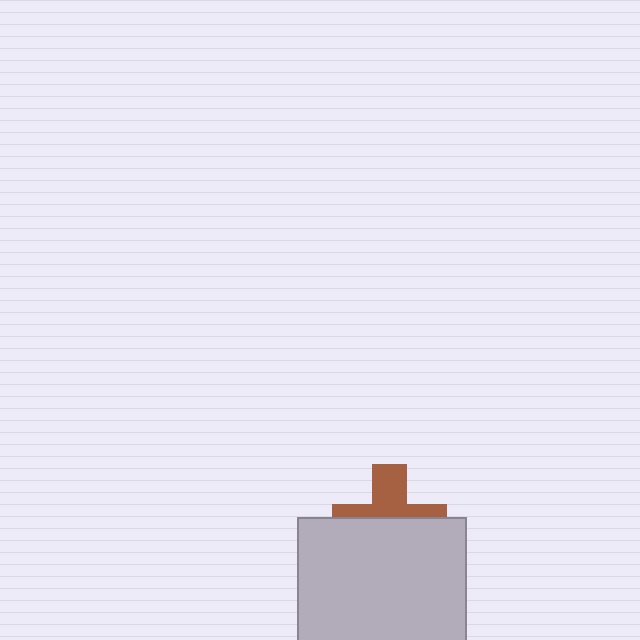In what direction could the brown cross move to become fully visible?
The brown cross could move up. That would shift it out from behind the light gray square entirely.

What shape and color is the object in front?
The object in front is a light gray square.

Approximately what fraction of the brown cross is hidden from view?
Roughly 57% of the brown cross is hidden behind the light gray square.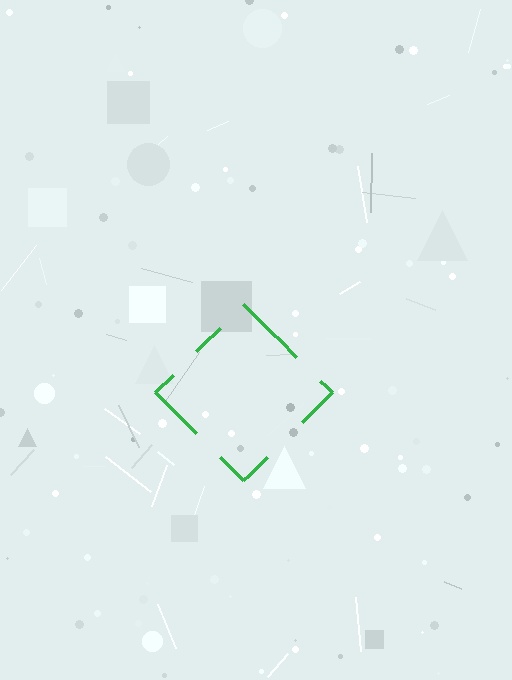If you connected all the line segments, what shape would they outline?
They would outline a diamond.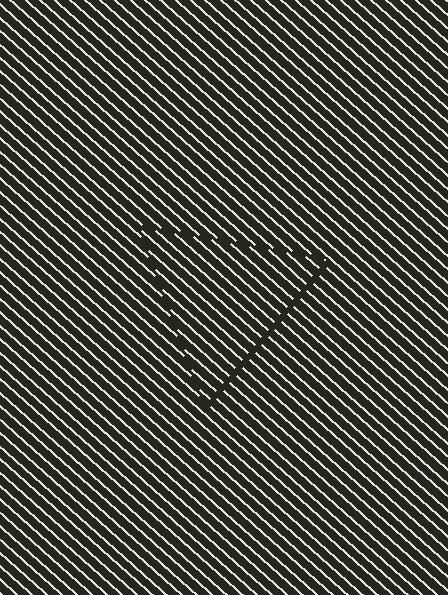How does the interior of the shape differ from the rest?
The interior of the shape contains the same grating, shifted by half a period — the contour is defined by the phase discontinuity where line-ends from the inner and outer gratings abut.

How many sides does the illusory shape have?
3 sides — the line-ends trace a triangle.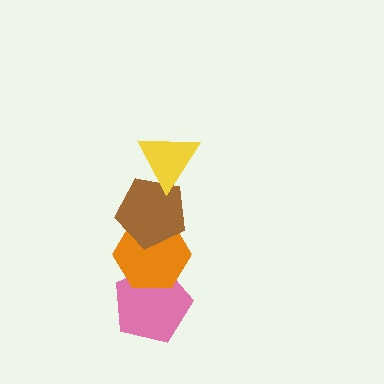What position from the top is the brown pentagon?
The brown pentagon is 2nd from the top.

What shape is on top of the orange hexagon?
The brown pentagon is on top of the orange hexagon.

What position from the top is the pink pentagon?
The pink pentagon is 4th from the top.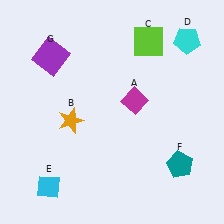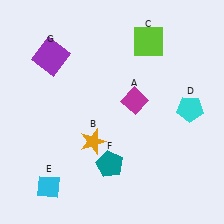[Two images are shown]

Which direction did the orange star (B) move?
The orange star (B) moved right.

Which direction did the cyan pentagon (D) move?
The cyan pentagon (D) moved down.